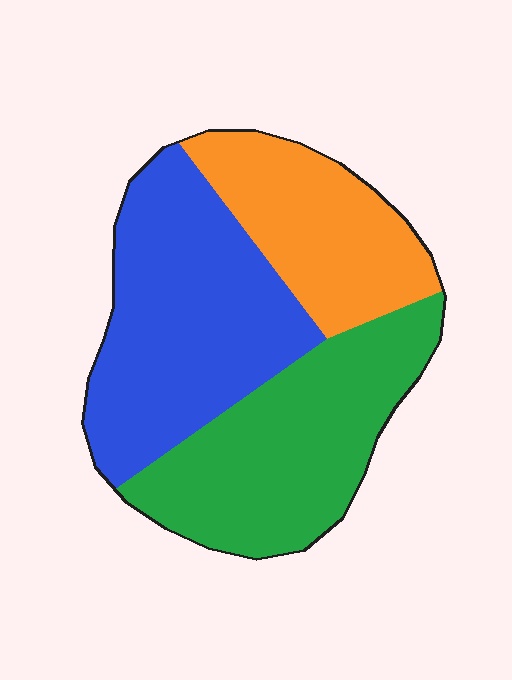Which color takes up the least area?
Orange, at roughly 25%.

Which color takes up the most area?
Blue, at roughly 40%.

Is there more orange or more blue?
Blue.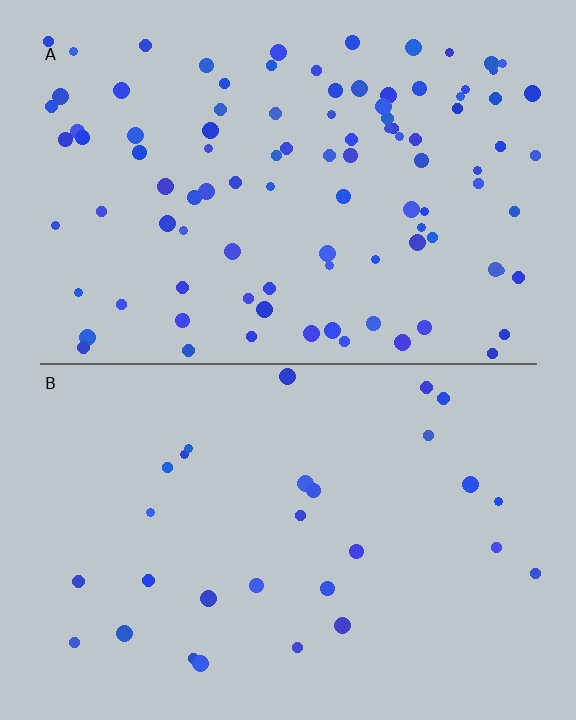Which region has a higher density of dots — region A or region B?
A (the top).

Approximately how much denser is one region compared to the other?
Approximately 3.4× — region A over region B.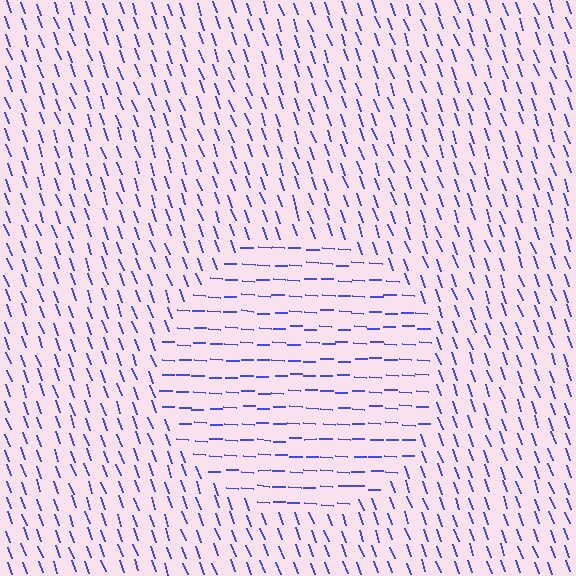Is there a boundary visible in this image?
Yes, there is a texture boundary formed by a change in line orientation.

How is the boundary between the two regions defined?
The boundary is defined purely by a change in line orientation (approximately 68 degrees difference). All lines are the same color and thickness.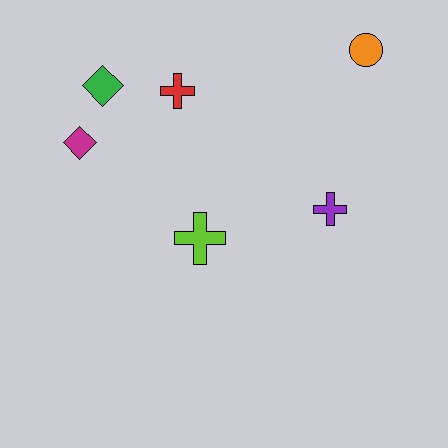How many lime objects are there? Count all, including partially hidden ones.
There is 1 lime object.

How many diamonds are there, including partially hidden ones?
There are 2 diamonds.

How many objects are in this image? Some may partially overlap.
There are 6 objects.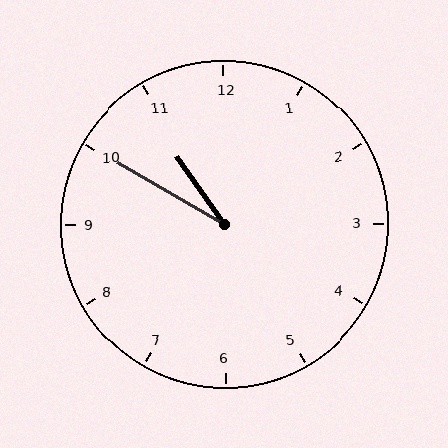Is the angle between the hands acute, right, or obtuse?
It is acute.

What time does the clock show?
10:50.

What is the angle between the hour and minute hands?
Approximately 25 degrees.